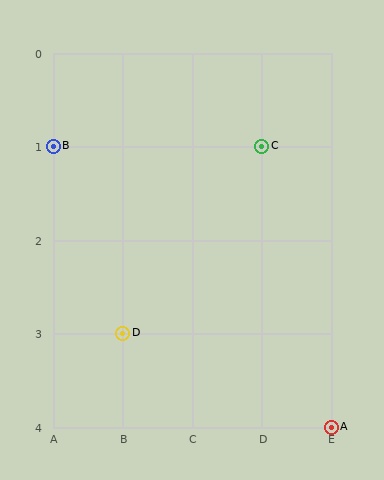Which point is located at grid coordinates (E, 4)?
Point A is at (E, 4).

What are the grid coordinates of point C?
Point C is at grid coordinates (D, 1).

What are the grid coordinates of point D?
Point D is at grid coordinates (B, 3).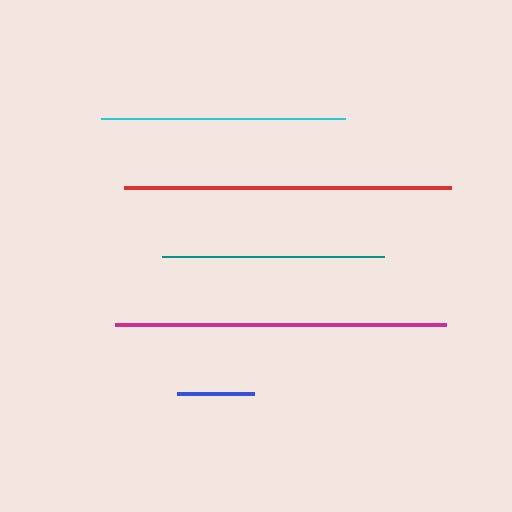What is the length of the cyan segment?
The cyan segment is approximately 244 pixels long.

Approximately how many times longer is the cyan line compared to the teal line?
The cyan line is approximately 1.1 times the length of the teal line.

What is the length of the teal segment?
The teal segment is approximately 222 pixels long.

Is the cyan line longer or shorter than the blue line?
The cyan line is longer than the blue line.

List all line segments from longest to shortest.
From longest to shortest: magenta, red, cyan, teal, blue.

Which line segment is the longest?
The magenta line is the longest at approximately 331 pixels.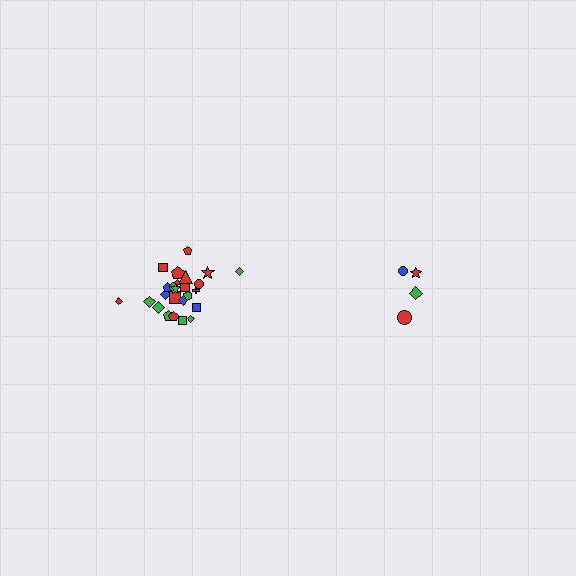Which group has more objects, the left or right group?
The left group.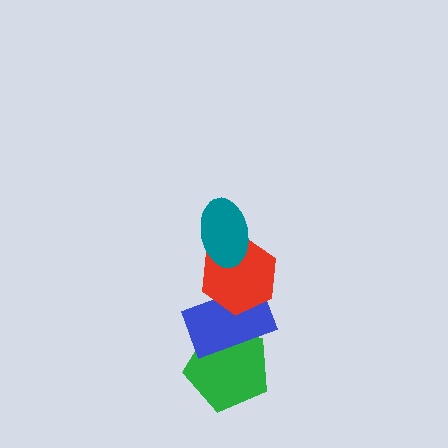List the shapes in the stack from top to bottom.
From top to bottom: the teal ellipse, the red hexagon, the blue rectangle, the green pentagon.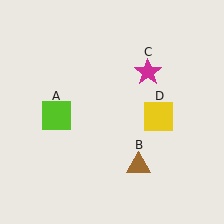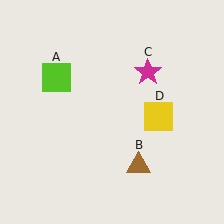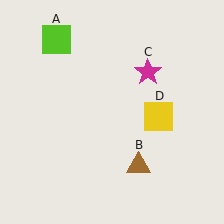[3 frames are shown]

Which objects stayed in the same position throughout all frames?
Brown triangle (object B) and magenta star (object C) and yellow square (object D) remained stationary.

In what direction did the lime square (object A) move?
The lime square (object A) moved up.